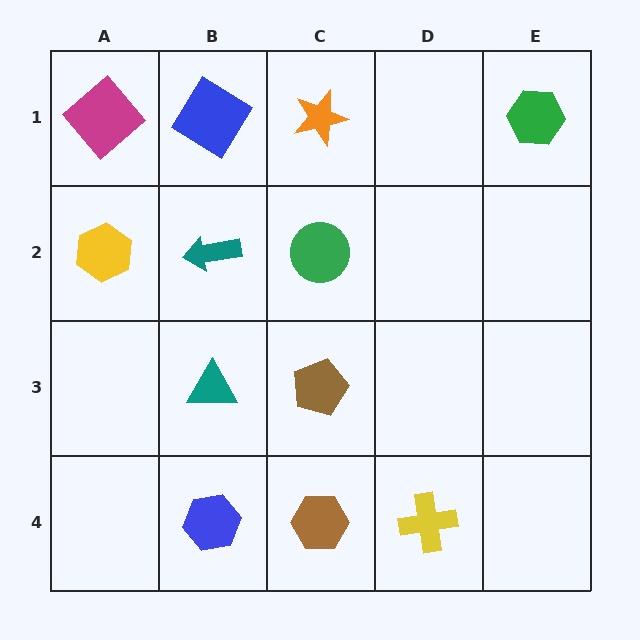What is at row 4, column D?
A yellow cross.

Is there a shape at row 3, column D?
No, that cell is empty.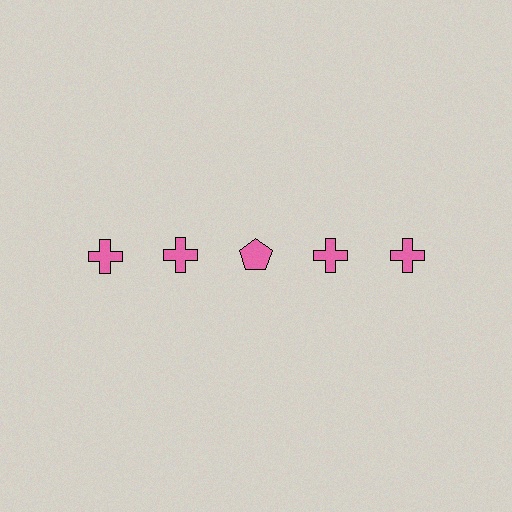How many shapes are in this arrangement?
There are 5 shapes arranged in a grid pattern.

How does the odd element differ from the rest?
It has a different shape: pentagon instead of cross.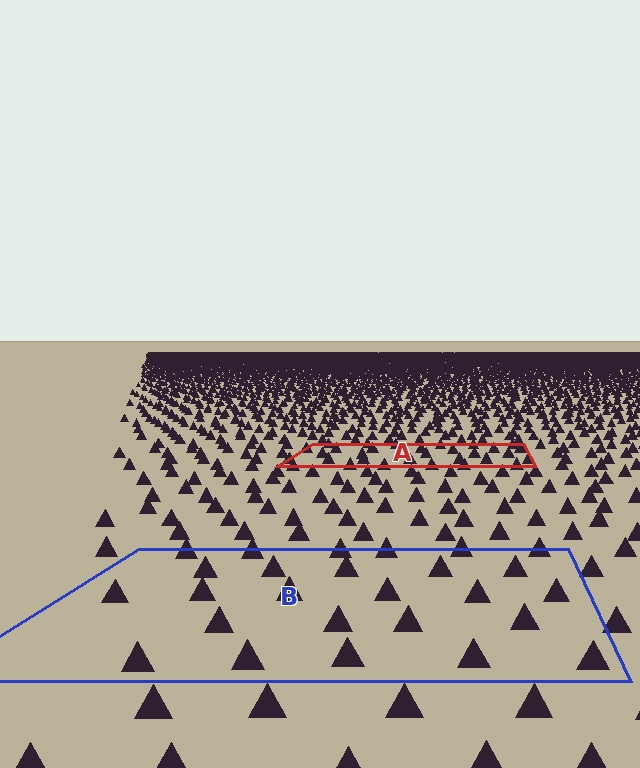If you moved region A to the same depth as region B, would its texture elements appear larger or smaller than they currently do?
They would appear larger. At a closer depth, the same texture elements are projected at a bigger on-screen size.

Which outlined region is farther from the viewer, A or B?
Region A is farther from the viewer — the texture elements inside it appear smaller and more densely packed.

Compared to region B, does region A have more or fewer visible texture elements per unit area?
Region A has more texture elements per unit area — they are packed more densely because it is farther away.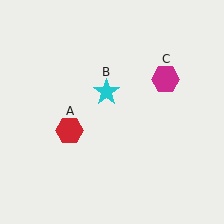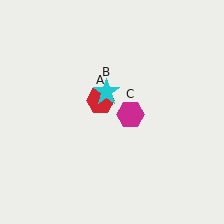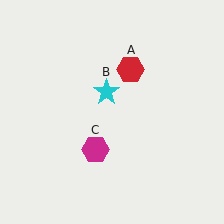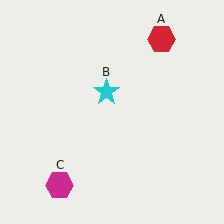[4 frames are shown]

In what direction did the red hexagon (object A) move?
The red hexagon (object A) moved up and to the right.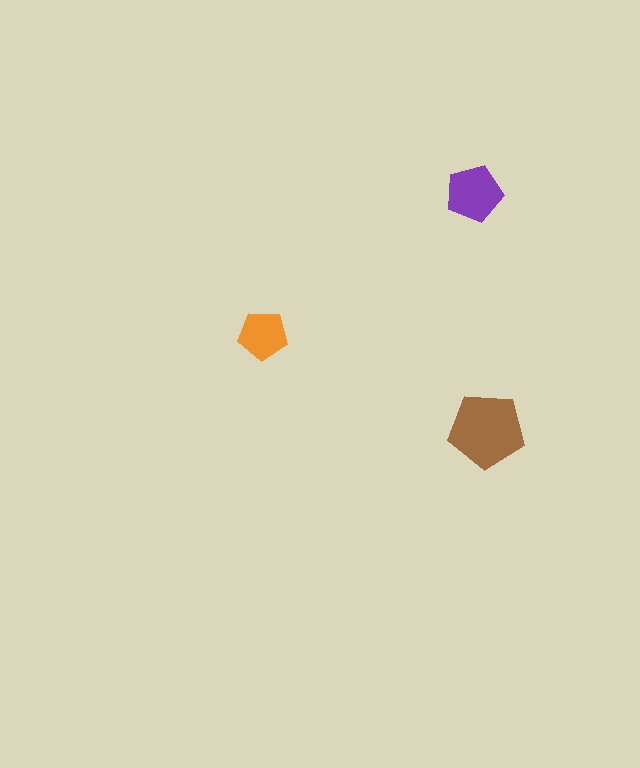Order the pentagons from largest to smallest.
the brown one, the purple one, the orange one.